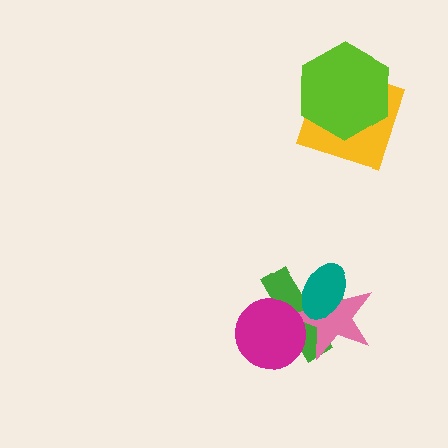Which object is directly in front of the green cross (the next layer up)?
The pink star is directly in front of the green cross.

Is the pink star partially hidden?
Yes, it is partially covered by another shape.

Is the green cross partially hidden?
Yes, it is partially covered by another shape.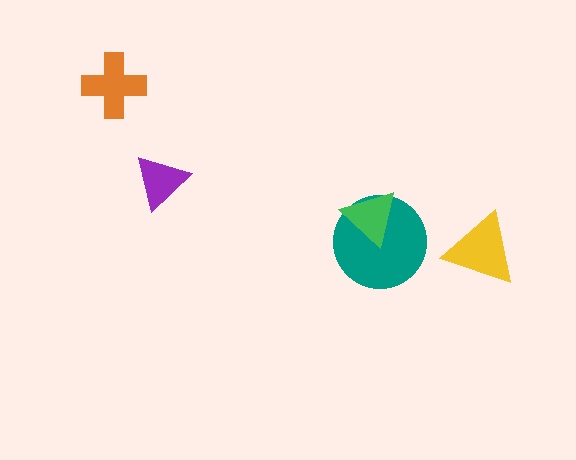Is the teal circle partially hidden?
Yes, it is partially covered by another shape.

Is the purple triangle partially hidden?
No, no other shape covers it.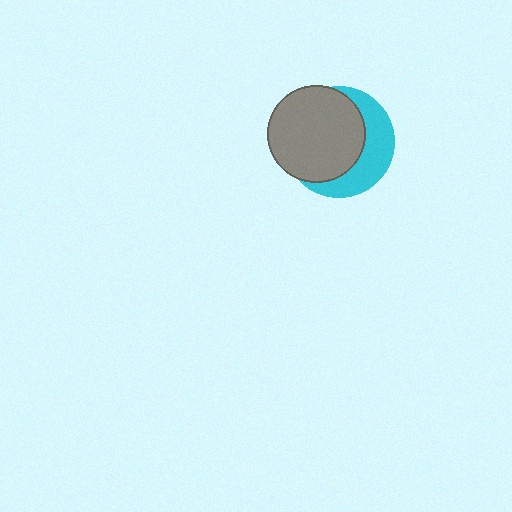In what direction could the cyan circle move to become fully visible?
The cyan circle could move toward the lower-right. That would shift it out from behind the gray circle entirely.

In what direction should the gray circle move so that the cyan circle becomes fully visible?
The gray circle should move toward the upper-left. That is the shortest direction to clear the overlap and leave the cyan circle fully visible.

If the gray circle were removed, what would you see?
You would see the complete cyan circle.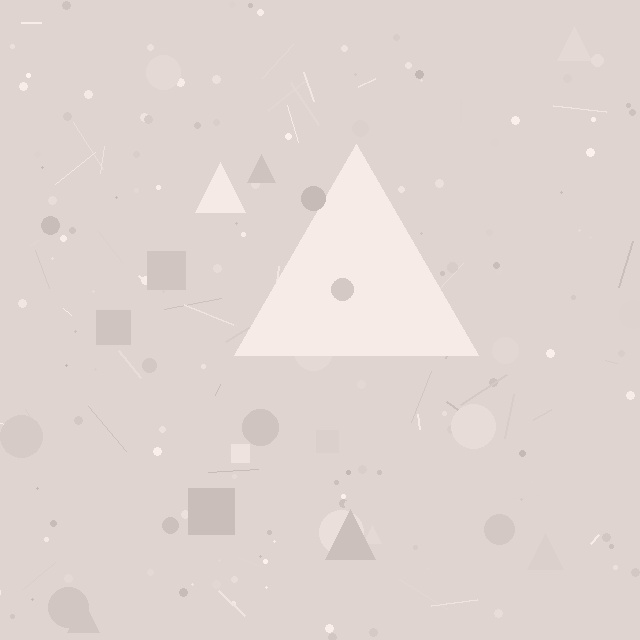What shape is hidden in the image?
A triangle is hidden in the image.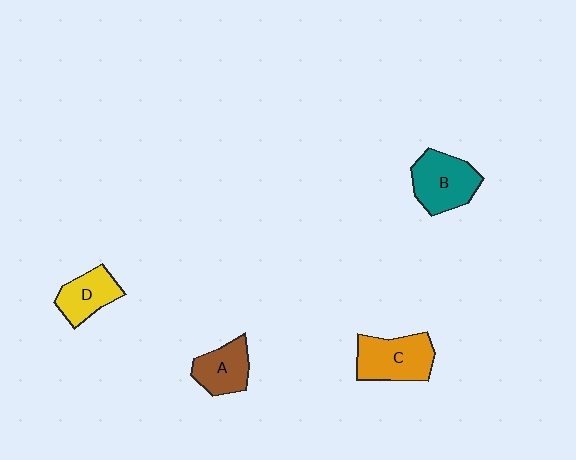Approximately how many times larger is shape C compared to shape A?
Approximately 1.4 times.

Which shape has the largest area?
Shape C (orange).